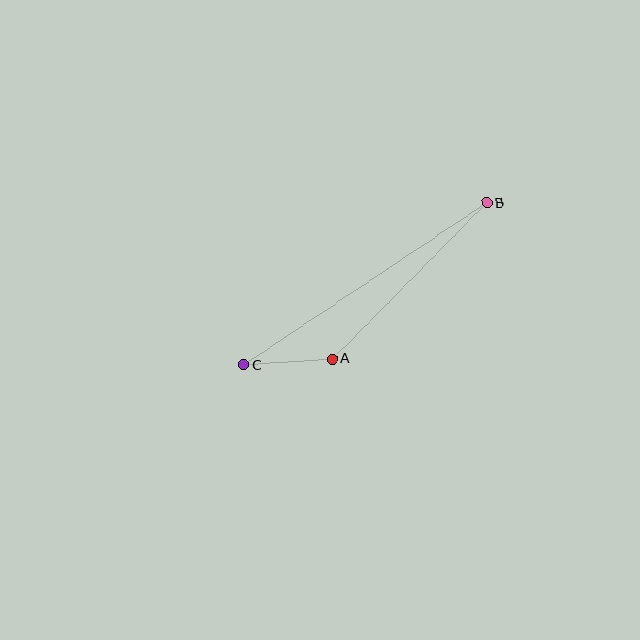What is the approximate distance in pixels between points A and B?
The distance between A and B is approximately 220 pixels.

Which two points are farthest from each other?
Points B and C are farthest from each other.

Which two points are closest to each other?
Points A and C are closest to each other.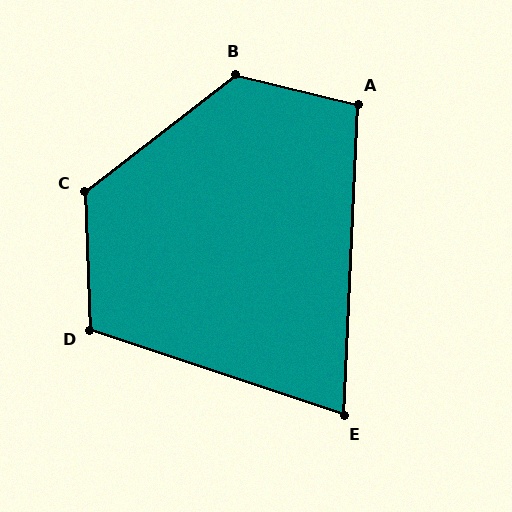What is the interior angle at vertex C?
Approximately 126 degrees (obtuse).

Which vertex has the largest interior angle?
B, at approximately 128 degrees.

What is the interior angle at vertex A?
Approximately 101 degrees (obtuse).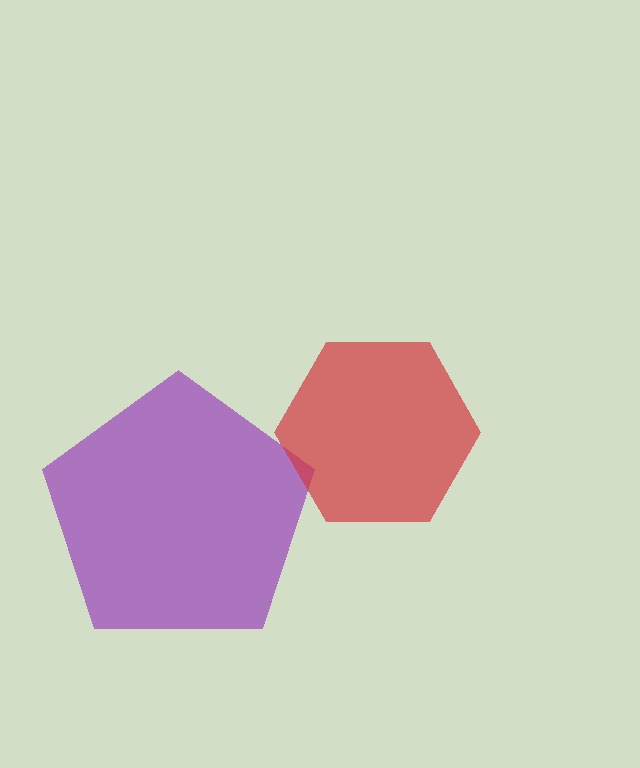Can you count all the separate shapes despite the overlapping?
Yes, there are 2 separate shapes.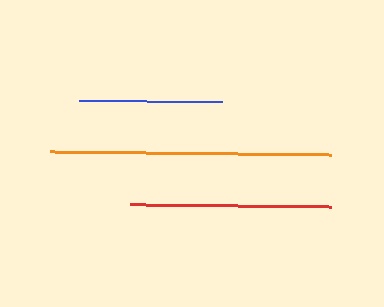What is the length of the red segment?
The red segment is approximately 201 pixels long.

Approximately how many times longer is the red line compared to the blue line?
The red line is approximately 1.4 times the length of the blue line.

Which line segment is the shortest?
The blue line is the shortest at approximately 143 pixels.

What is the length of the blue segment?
The blue segment is approximately 143 pixels long.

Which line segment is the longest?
The orange line is the longest at approximately 282 pixels.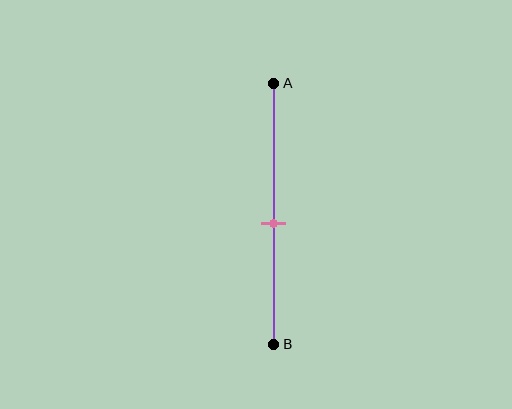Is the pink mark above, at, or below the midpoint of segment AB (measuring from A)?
The pink mark is below the midpoint of segment AB.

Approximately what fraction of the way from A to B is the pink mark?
The pink mark is approximately 55% of the way from A to B.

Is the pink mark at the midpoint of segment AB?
No, the mark is at about 55% from A, not at the 50% midpoint.